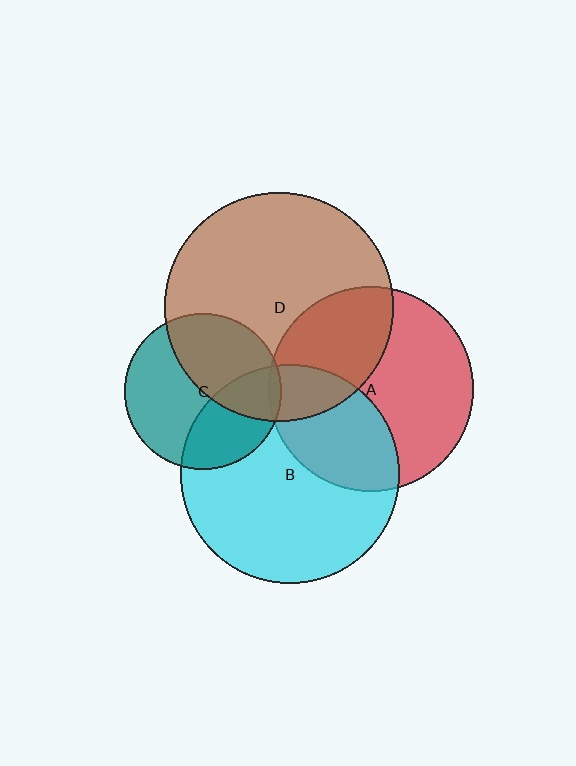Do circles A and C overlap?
Yes.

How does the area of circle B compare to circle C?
Approximately 2.0 times.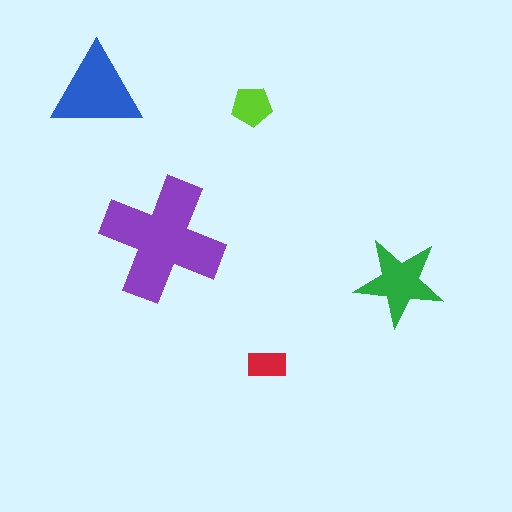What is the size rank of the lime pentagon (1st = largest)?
4th.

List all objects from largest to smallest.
The purple cross, the blue triangle, the green star, the lime pentagon, the red rectangle.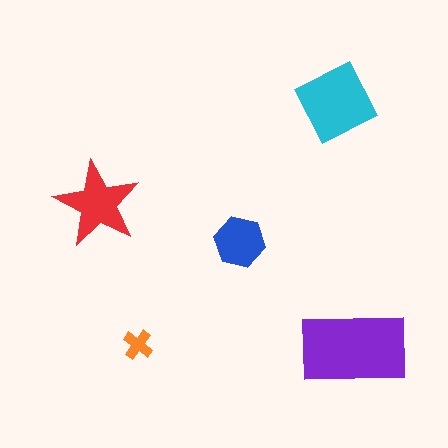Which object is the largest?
The purple rectangle.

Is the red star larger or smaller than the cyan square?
Smaller.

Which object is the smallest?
The orange cross.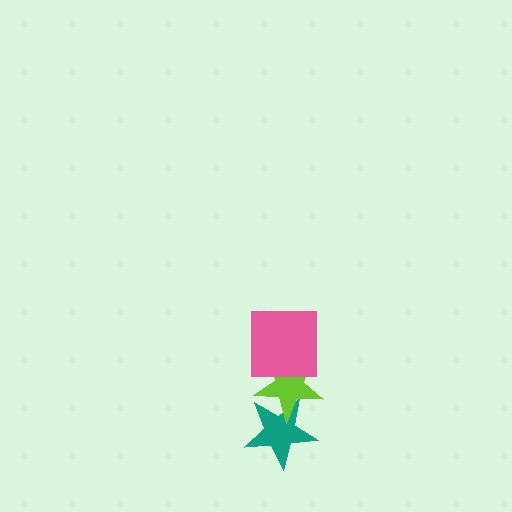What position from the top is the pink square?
The pink square is 1st from the top.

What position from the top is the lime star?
The lime star is 2nd from the top.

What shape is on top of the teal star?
The lime star is on top of the teal star.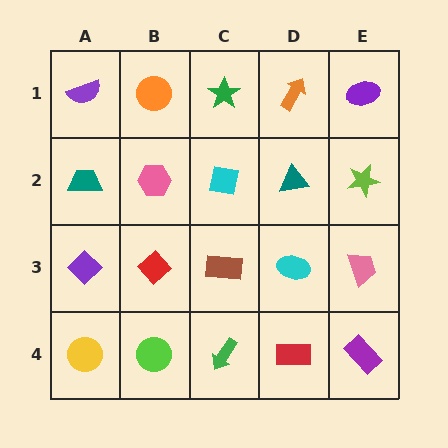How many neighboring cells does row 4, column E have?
2.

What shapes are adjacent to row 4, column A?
A purple diamond (row 3, column A), a lime circle (row 4, column B).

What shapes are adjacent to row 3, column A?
A teal trapezoid (row 2, column A), a yellow circle (row 4, column A), a red diamond (row 3, column B).